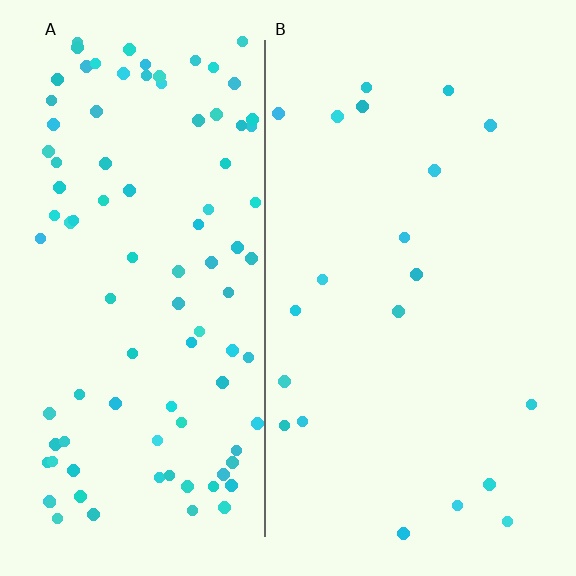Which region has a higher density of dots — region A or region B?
A (the left).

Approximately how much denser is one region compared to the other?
Approximately 4.7× — region A over region B.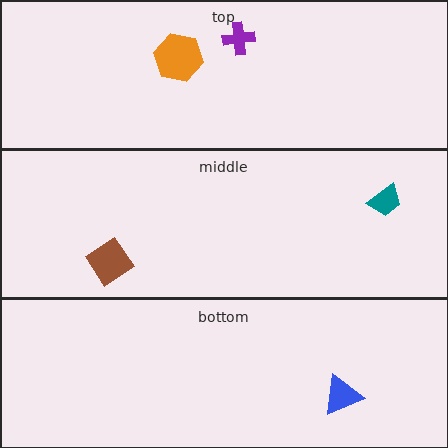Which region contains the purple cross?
The top region.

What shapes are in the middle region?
The teal trapezoid, the brown diamond.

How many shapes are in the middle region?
2.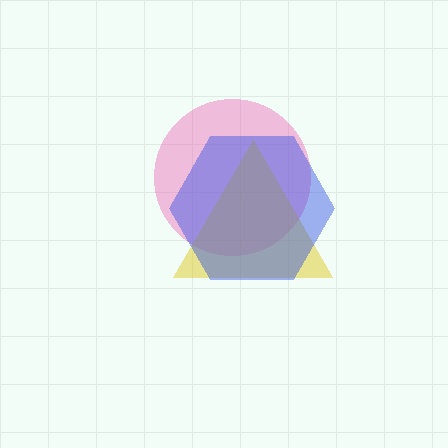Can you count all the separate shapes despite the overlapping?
Yes, there are 3 separate shapes.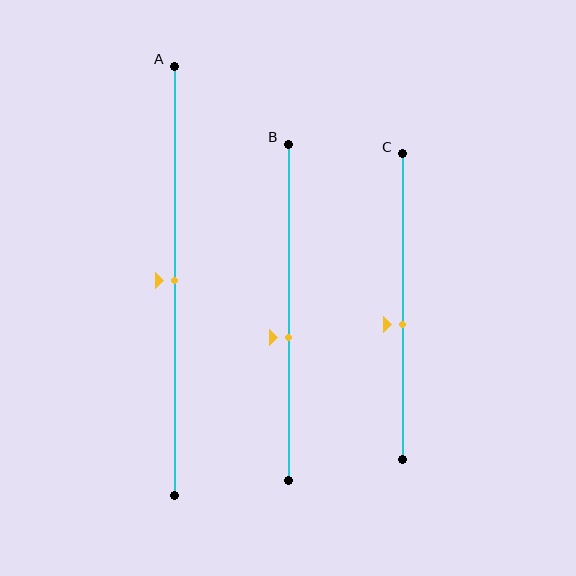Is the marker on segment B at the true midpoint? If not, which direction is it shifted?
No, the marker on segment B is shifted downward by about 7% of the segment length.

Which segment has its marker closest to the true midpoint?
Segment A has its marker closest to the true midpoint.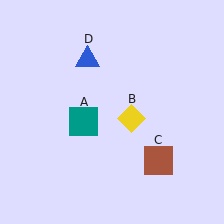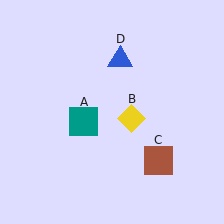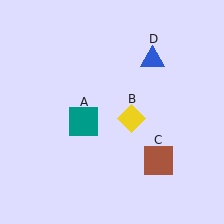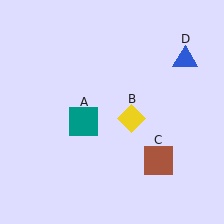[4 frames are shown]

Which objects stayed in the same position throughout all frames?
Teal square (object A) and yellow diamond (object B) and brown square (object C) remained stationary.